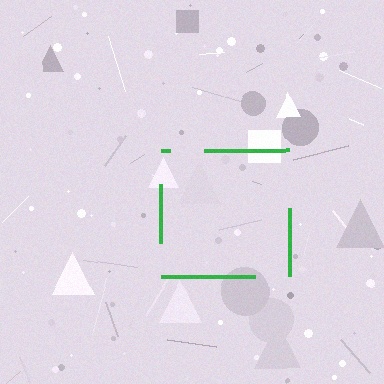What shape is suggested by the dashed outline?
The dashed outline suggests a square.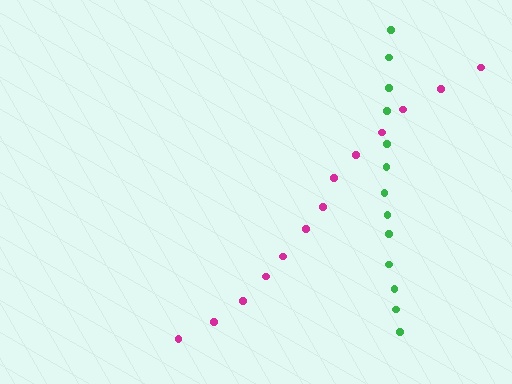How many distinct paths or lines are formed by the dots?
There are 2 distinct paths.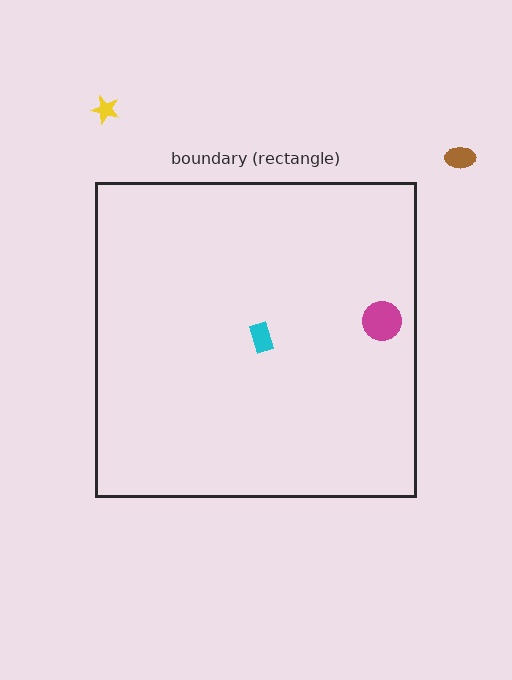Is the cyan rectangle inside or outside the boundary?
Inside.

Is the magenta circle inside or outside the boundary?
Inside.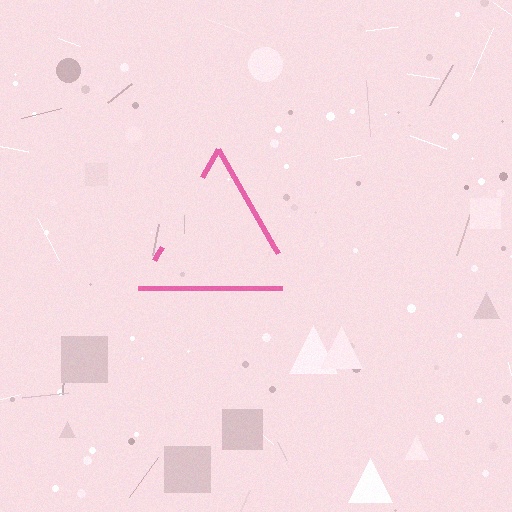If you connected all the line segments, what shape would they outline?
They would outline a triangle.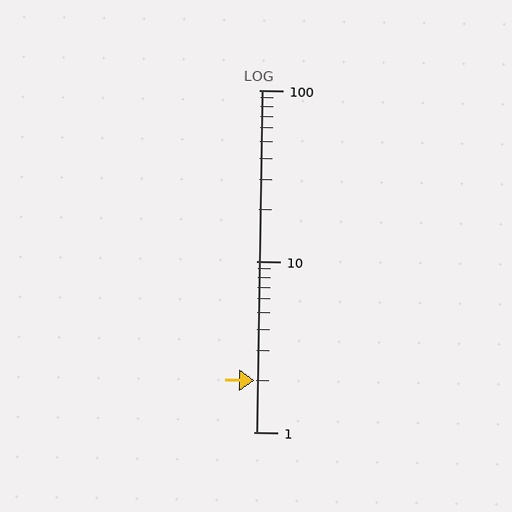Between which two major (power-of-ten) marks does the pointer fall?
The pointer is between 1 and 10.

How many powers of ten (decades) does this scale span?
The scale spans 2 decades, from 1 to 100.